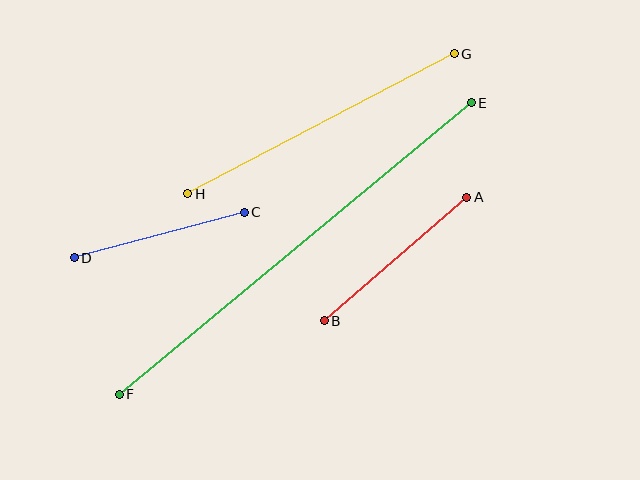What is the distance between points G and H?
The distance is approximately 301 pixels.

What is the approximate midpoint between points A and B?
The midpoint is at approximately (395, 259) pixels.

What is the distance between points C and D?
The distance is approximately 176 pixels.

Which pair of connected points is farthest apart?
Points E and F are farthest apart.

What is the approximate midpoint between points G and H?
The midpoint is at approximately (321, 124) pixels.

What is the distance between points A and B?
The distance is approximately 189 pixels.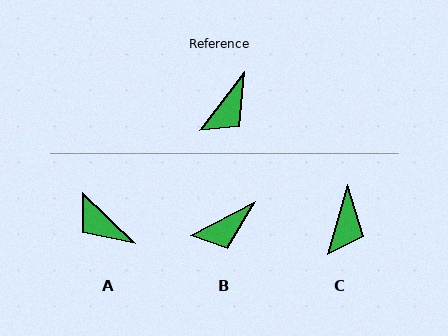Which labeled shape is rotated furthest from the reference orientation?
A, about 97 degrees away.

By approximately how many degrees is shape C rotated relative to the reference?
Approximately 21 degrees counter-clockwise.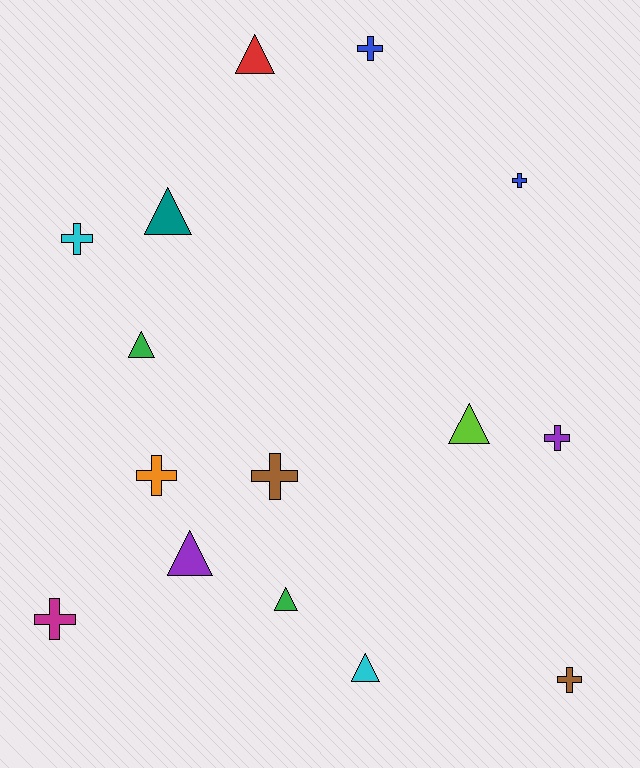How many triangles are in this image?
There are 7 triangles.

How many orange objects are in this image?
There is 1 orange object.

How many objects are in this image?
There are 15 objects.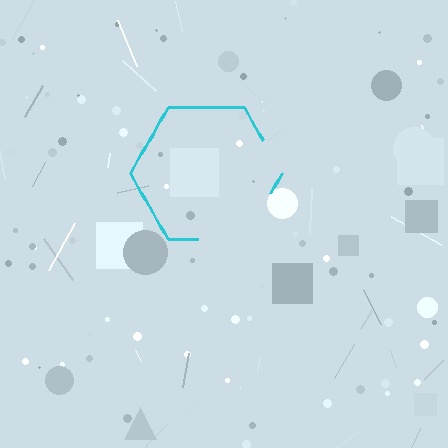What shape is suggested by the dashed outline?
The dashed outline suggests a hexagon.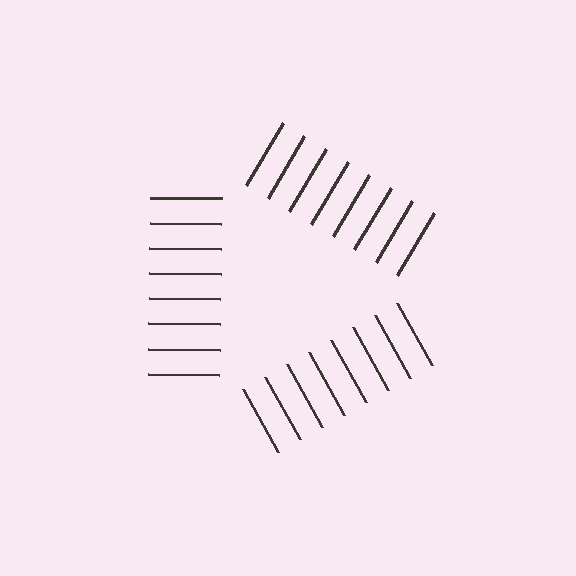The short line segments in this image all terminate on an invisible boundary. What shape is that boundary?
An illusory triangle — the line segments terminate on its edges but no continuous stroke is drawn.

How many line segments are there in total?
24 — 8 along each of the 3 edges.